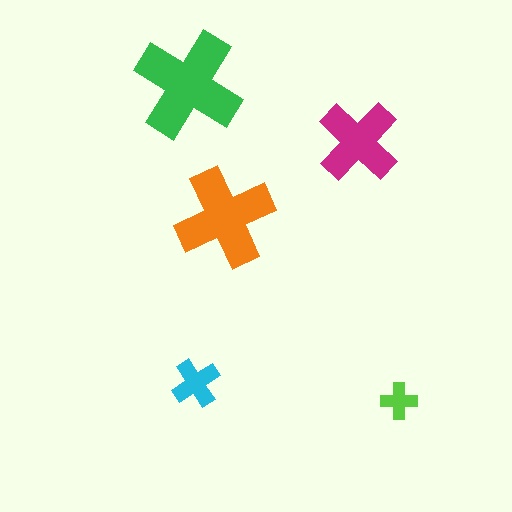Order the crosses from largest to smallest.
the green one, the orange one, the magenta one, the cyan one, the lime one.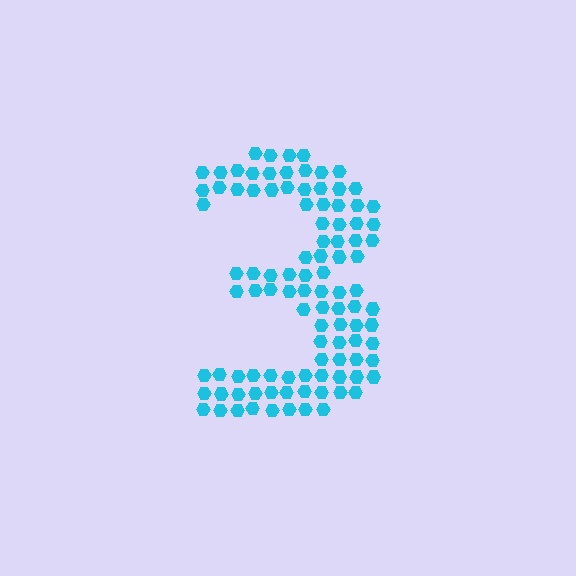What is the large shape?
The large shape is the digit 3.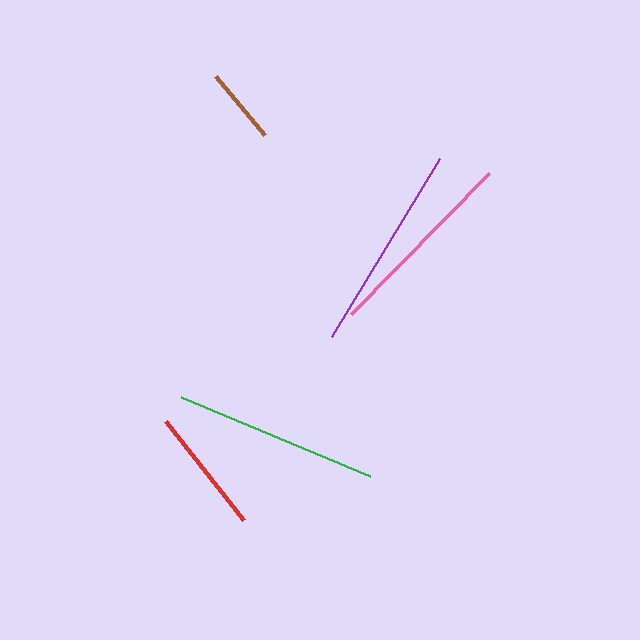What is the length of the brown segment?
The brown segment is approximately 77 pixels long.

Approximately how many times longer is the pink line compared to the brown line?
The pink line is approximately 2.6 times the length of the brown line.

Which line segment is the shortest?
The brown line is the shortest at approximately 77 pixels.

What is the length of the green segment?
The green segment is approximately 205 pixels long.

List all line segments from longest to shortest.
From longest to shortest: purple, green, pink, red, brown.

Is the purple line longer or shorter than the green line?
The purple line is longer than the green line.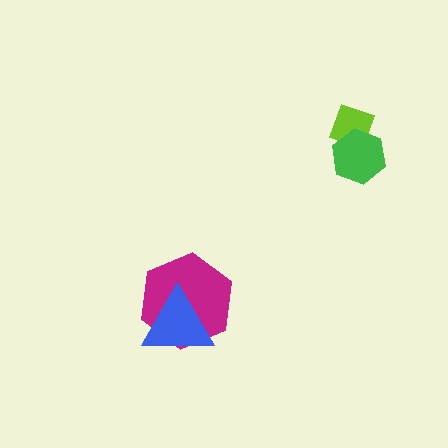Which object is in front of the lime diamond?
The green hexagon is in front of the lime diamond.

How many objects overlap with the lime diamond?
1 object overlaps with the lime diamond.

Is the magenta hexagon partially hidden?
Yes, it is partially covered by another shape.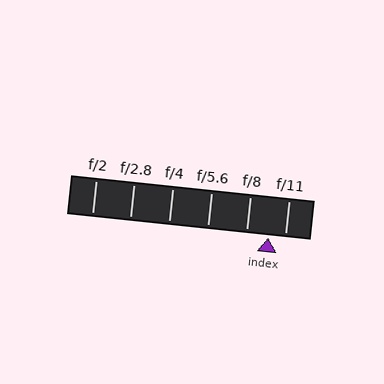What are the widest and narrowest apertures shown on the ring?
The widest aperture shown is f/2 and the narrowest is f/11.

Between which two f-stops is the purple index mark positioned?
The index mark is between f/8 and f/11.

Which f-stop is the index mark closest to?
The index mark is closest to f/11.